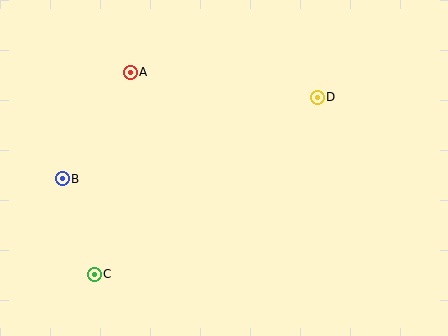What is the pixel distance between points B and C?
The distance between B and C is 101 pixels.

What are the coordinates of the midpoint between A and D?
The midpoint between A and D is at (224, 85).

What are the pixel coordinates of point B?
Point B is at (62, 179).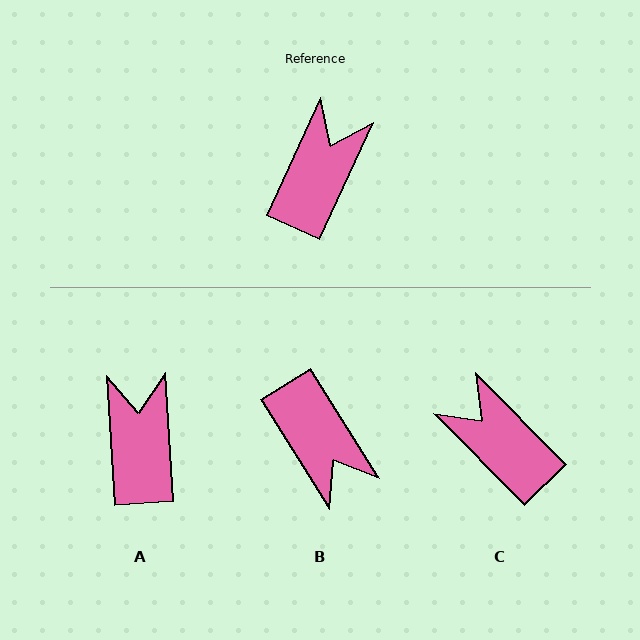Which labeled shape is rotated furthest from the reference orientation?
B, about 123 degrees away.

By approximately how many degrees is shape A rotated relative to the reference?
Approximately 28 degrees counter-clockwise.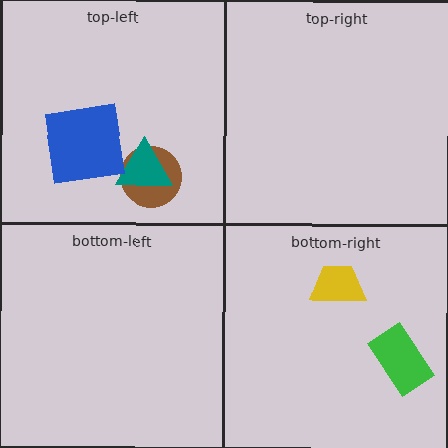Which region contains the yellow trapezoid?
The bottom-right region.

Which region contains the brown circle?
The top-left region.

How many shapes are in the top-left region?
3.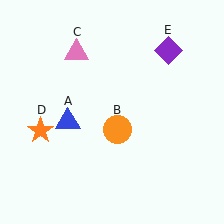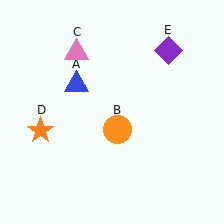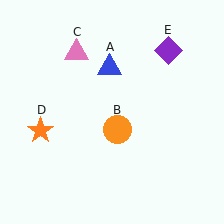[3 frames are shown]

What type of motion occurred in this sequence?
The blue triangle (object A) rotated clockwise around the center of the scene.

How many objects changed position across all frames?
1 object changed position: blue triangle (object A).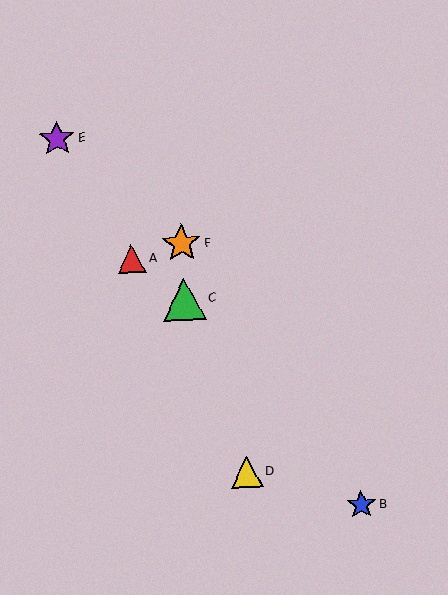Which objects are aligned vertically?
Objects C, F are aligned vertically.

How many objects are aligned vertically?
2 objects (C, F) are aligned vertically.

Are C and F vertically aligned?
Yes, both are at x≈184.